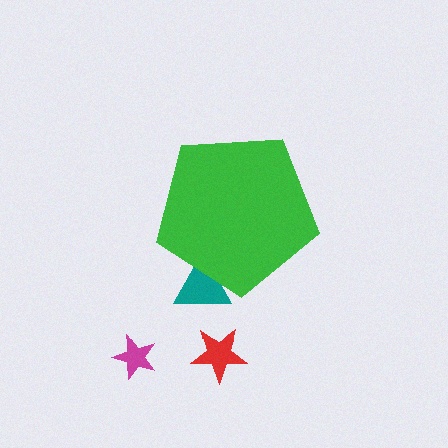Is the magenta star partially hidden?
No, the magenta star is fully visible.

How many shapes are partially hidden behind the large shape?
1 shape is partially hidden.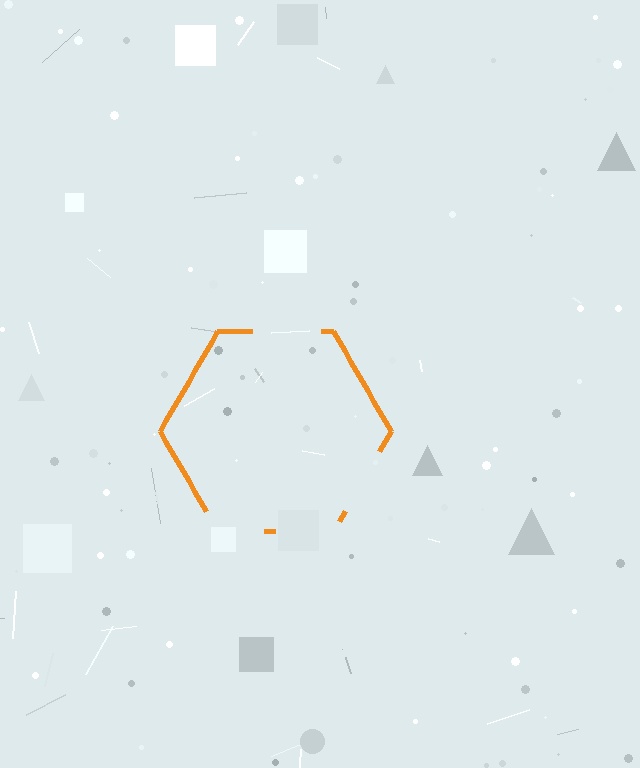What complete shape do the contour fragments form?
The contour fragments form a hexagon.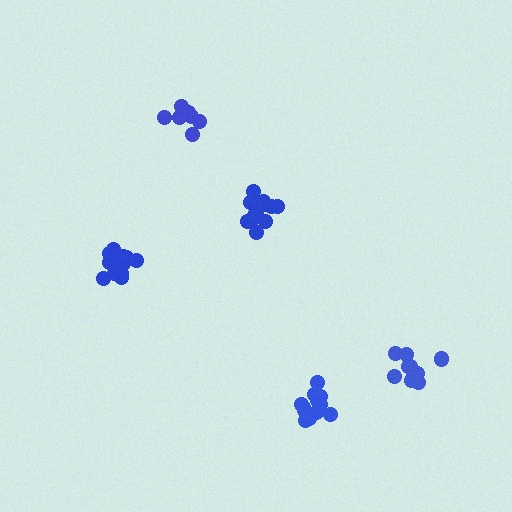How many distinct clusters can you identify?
There are 5 distinct clusters.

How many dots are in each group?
Group 1: 14 dots, Group 2: 9 dots, Group 3: 12 dots, Group 4: 12 dots, Group 5: 14 dots (61 total).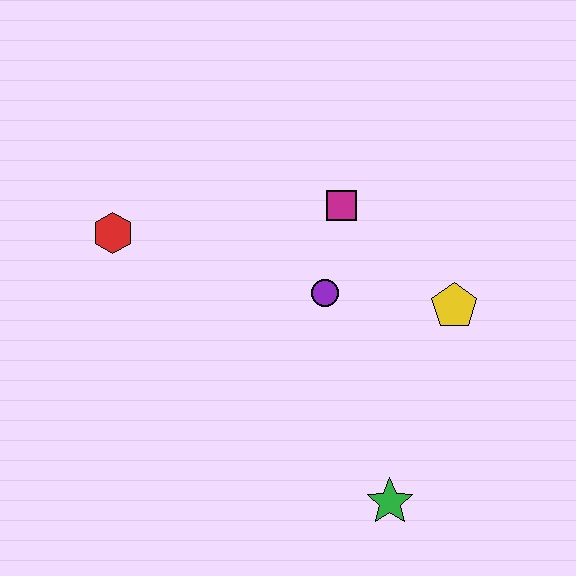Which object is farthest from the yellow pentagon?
The red hexagon is farthest from the yellow pentagon.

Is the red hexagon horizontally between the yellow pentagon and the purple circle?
No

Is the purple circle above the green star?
Yes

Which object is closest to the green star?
The yellow pentagon is closest to the green star.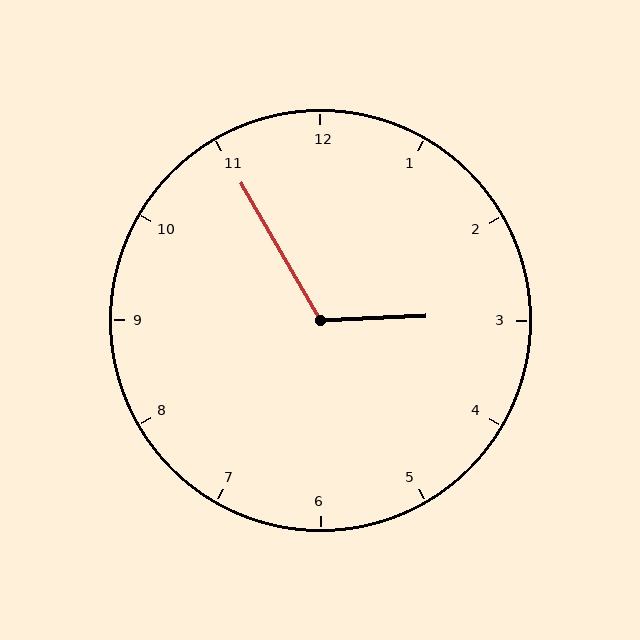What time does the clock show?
2:55.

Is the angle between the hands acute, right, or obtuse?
It is obtuse.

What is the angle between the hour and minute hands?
Approximately 118 degrees.